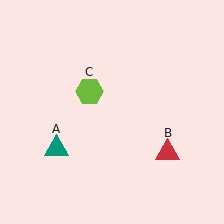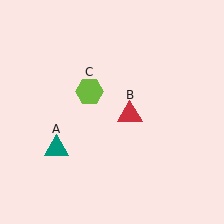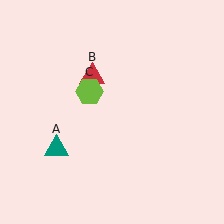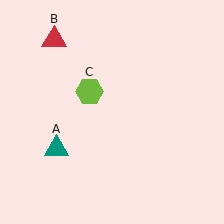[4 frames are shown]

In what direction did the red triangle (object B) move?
The red triangle (object B) moved up and to the left.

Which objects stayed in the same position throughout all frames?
Teal triangle (object A) and lime hexagon (object C) remained stationary.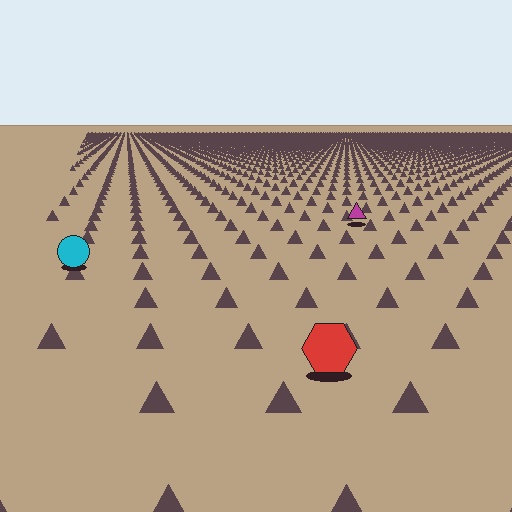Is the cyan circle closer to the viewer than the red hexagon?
No. The red hexagon is closer — you can tell from the texture gradient: the ground texture is coarser near it.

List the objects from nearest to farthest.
From nearest to farthest: the red hexagon, the cyan circle, the magenta triangle.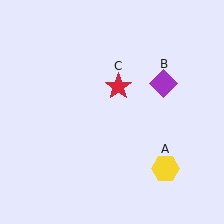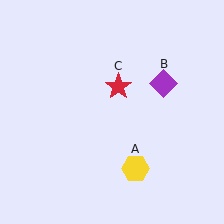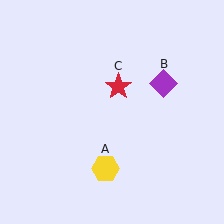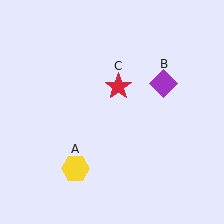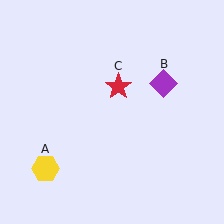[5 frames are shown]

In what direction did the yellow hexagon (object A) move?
The yellow hexagon (object A) moved left.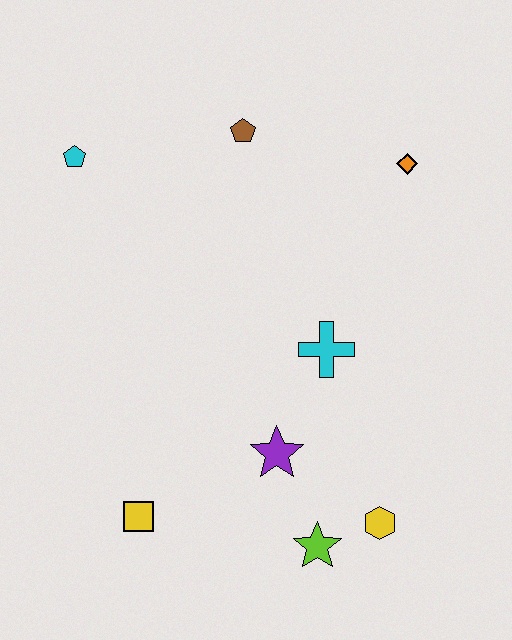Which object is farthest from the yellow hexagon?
The cyan pentagon is farthest from the yellow hexagon.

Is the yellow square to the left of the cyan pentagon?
No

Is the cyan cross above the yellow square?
Yes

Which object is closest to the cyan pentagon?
The brown pentagon is closest to the cyan pentagon.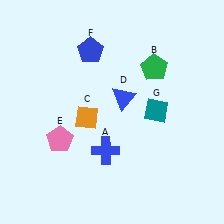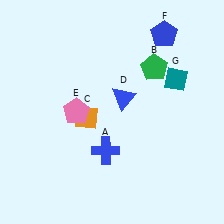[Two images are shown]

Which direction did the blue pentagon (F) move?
The blue pentagon (F) moved right.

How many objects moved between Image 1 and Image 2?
3 objects moved between the two images.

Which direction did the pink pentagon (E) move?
The pink pentagon (E) moved up.